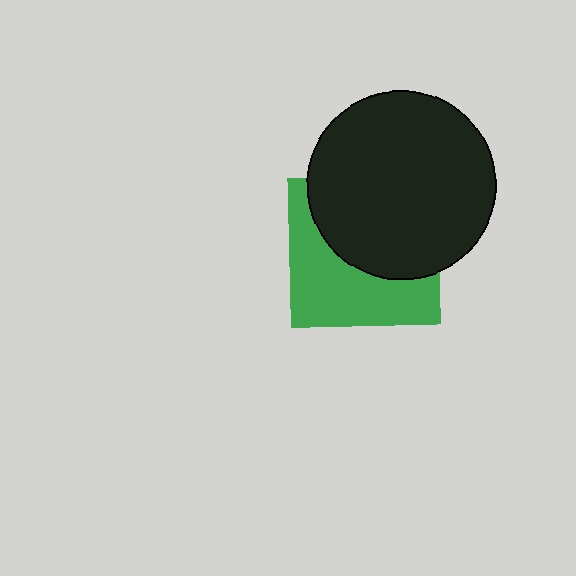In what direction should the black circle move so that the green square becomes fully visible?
The black circle should move up. That is the shortest direction to clear the overlap and leave the green square fully visible.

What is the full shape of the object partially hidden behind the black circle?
The partially hidden object is a green square.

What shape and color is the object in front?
The object in front is a black circle.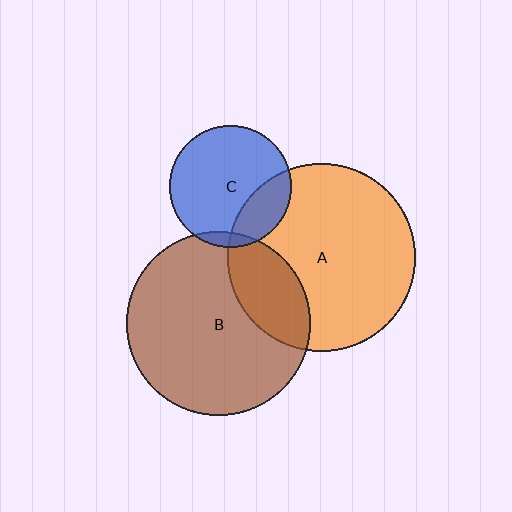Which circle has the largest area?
Circle A (orange).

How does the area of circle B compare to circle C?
Approximately 2.3 times.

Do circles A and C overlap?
Yes.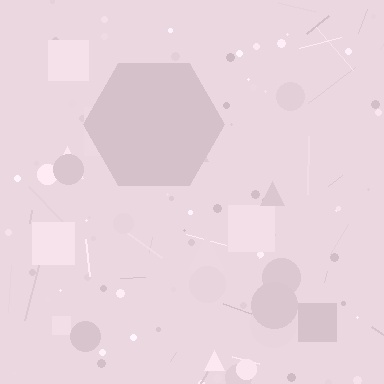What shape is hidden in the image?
A hexagon is hidden in the image.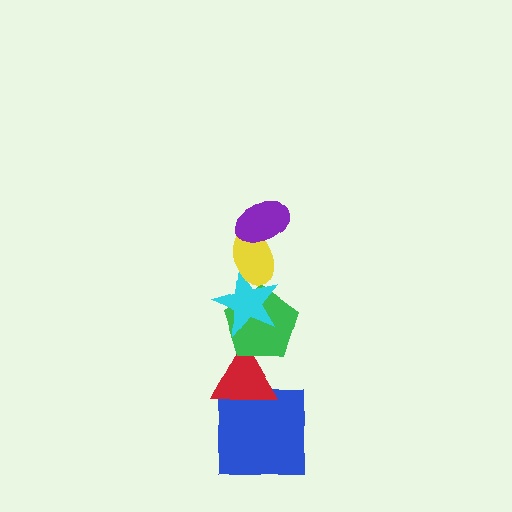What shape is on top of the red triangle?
The green pentagon is on top of the red triangle.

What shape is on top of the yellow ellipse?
The purple ellipse is on top of the yellow ellipse.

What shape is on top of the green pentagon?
The cyan star is on top of the green pentagon.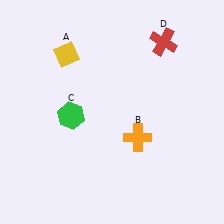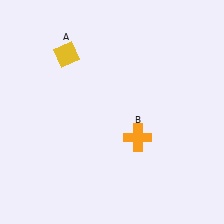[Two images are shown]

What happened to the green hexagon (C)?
The green hexagon (C) was removed in Image 2. It was in the bottom-left area of Image 1.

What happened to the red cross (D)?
The red cross (D) was removed in Image 2. It was in the top-right area of Image 1.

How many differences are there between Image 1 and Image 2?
There are 2 differences between the two images.